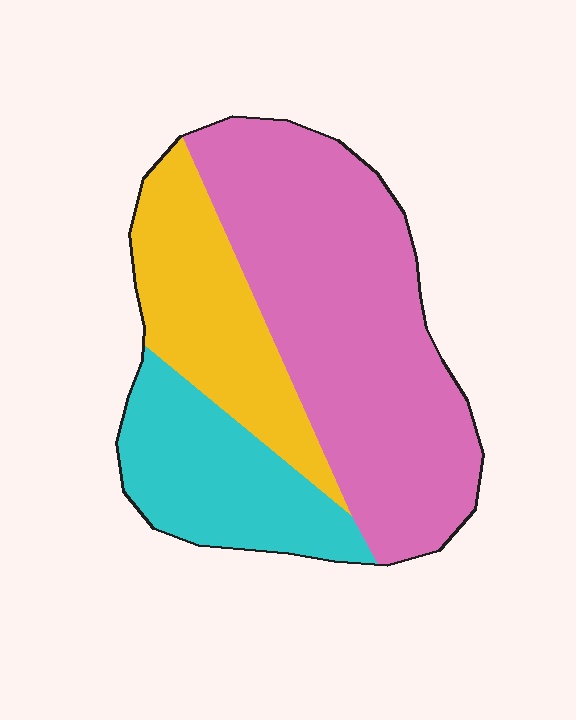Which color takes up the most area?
Pink, at roughly 55%.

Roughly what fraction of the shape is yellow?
Yellow covers 23% of the shape.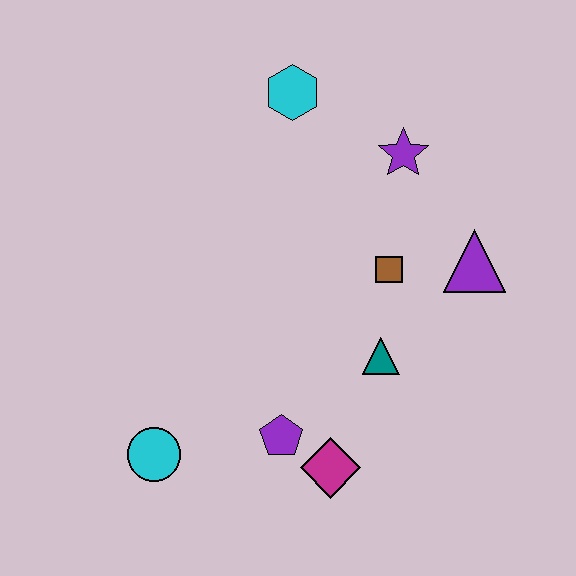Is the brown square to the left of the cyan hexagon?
No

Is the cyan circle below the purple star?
Yes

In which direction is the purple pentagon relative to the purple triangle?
The purple pentagon is to the left of the purple triangle.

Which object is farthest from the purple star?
The cyan circle is farthest from the purple star.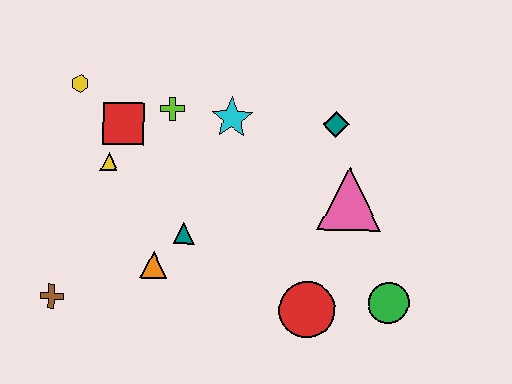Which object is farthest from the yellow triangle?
The green circle is farthest from the yellow triangle.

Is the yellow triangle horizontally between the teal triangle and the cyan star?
No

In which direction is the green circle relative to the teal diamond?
The green circle is below the teal diamond.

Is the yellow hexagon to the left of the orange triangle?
Yes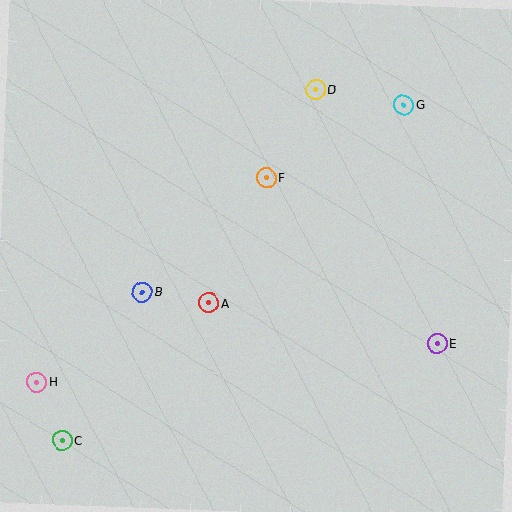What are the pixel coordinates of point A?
Point A is at (209, 303).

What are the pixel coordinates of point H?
Point H is at (37, 382).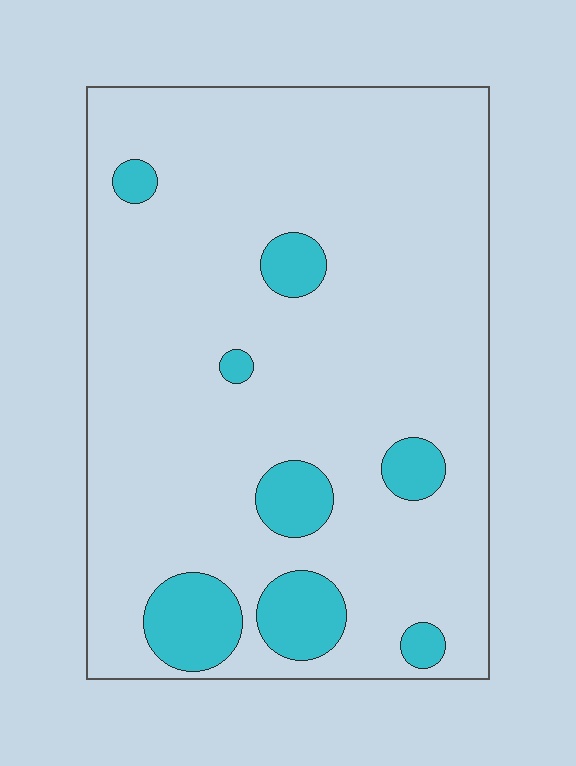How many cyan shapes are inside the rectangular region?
8.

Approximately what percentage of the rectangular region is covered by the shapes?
Approximately 15%.